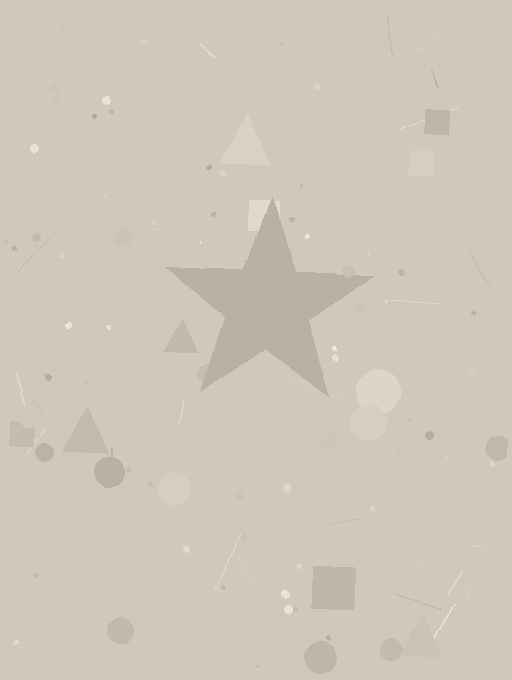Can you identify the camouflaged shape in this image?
The camouflaged shape is a star.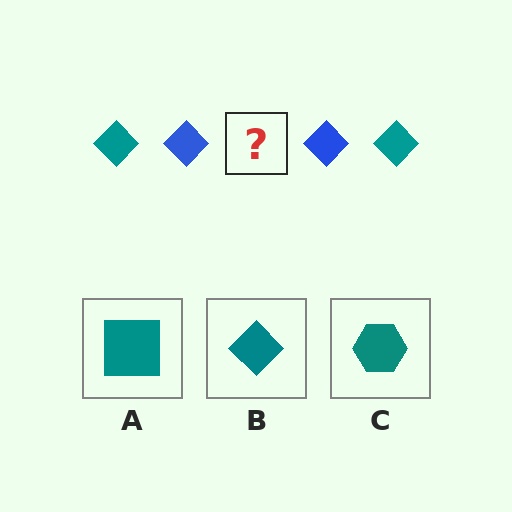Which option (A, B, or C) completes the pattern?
B.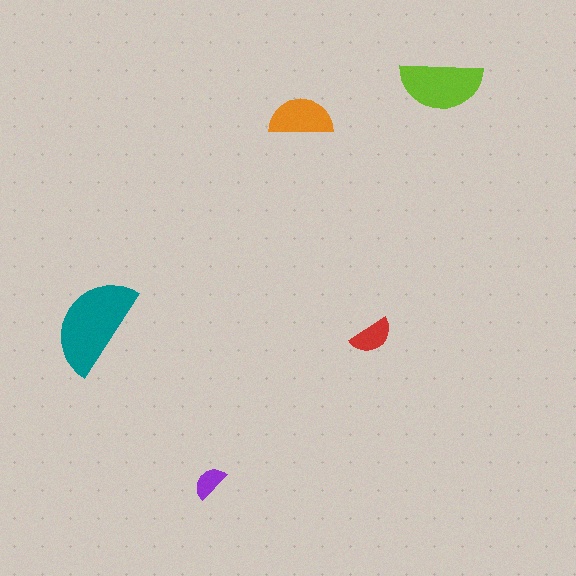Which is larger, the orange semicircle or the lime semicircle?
The lime one.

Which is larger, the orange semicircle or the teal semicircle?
The teal one.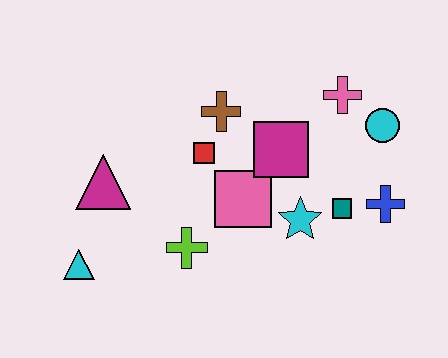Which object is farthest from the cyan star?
The cyan triangle is farthest from the cyan star.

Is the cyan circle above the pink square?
Yes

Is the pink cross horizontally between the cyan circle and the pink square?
Yes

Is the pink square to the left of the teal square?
Yes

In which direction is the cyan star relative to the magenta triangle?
The cyan star is to the right of the magenta triangle.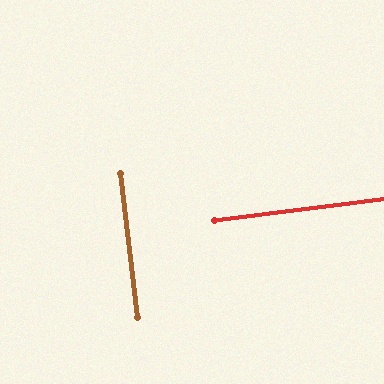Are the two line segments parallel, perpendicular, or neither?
Perpendicular — they meet at approximately 89°.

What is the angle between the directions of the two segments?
Approximately 89 degrees.